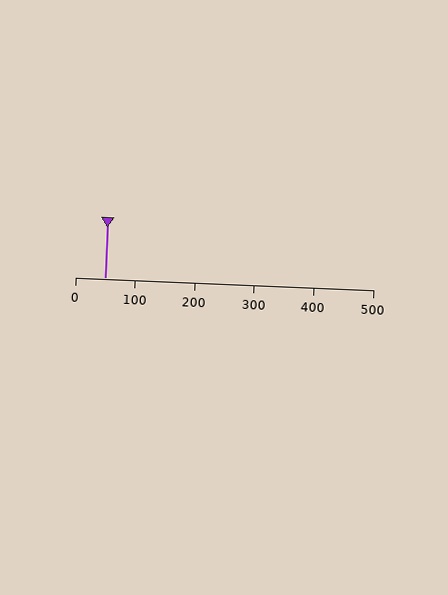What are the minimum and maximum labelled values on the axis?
The axis runs from 0 to 500.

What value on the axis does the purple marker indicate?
The marker indicates approximately 50.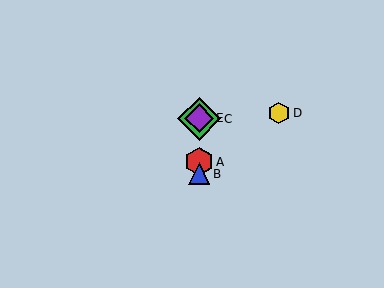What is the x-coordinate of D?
Object D is at x≈279.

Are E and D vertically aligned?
No, E is at x≈199 and D is at x≈279.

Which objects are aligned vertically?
Objects A, B, C, E are aligned vertically.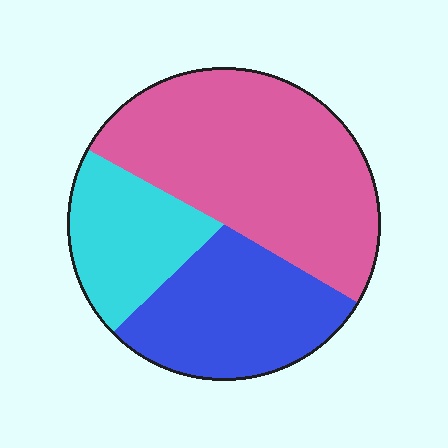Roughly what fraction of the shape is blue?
Blue covers roughly 30% of the shape.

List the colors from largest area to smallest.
From largest to smallest: pink, blue, cyan.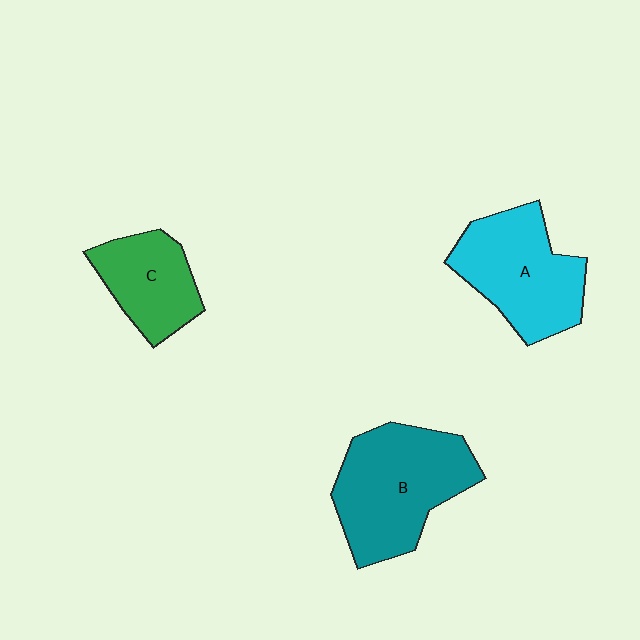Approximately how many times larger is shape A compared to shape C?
Approximately 1.4 times.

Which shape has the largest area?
Shape B (teal).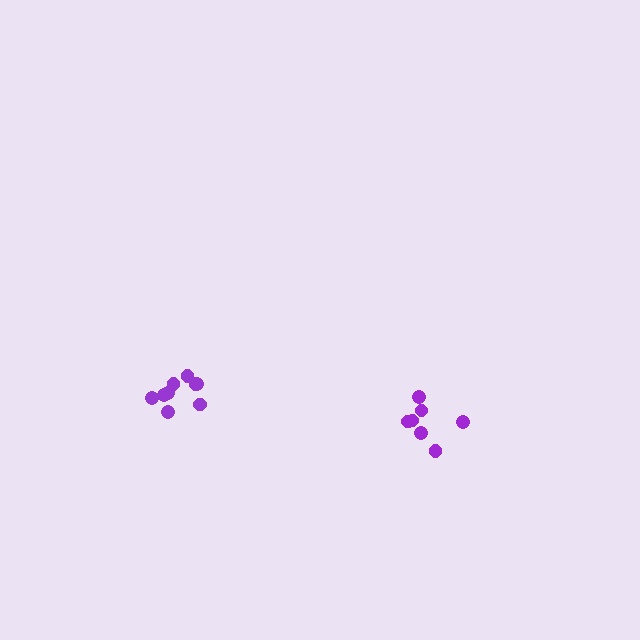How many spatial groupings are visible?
There are 2 spatial groupings.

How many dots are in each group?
Group 1: 7 dots, Group 2: 9 dots (16 total).